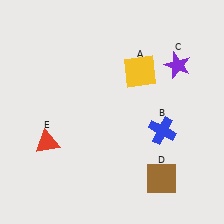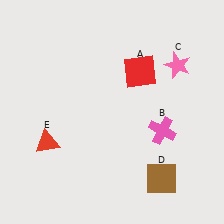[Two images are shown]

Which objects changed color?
A changed from yellow to red. B changed from blue to pink. C changed from purple to pink.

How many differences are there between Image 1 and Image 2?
There are 3 differences between the two images.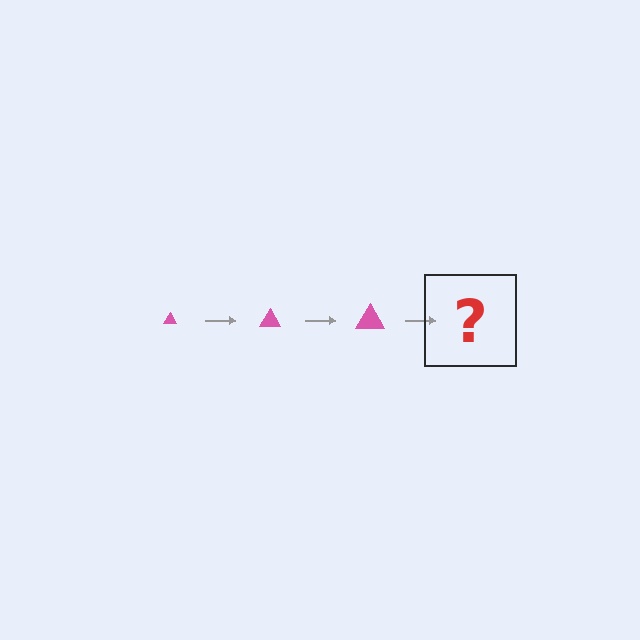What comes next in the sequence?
The next element should be a pink triangle, larger than the previous one.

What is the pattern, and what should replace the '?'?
The pattern is that the triangle gets progressively larger each step. The '?' should be a pink triangle, larger than the previous one.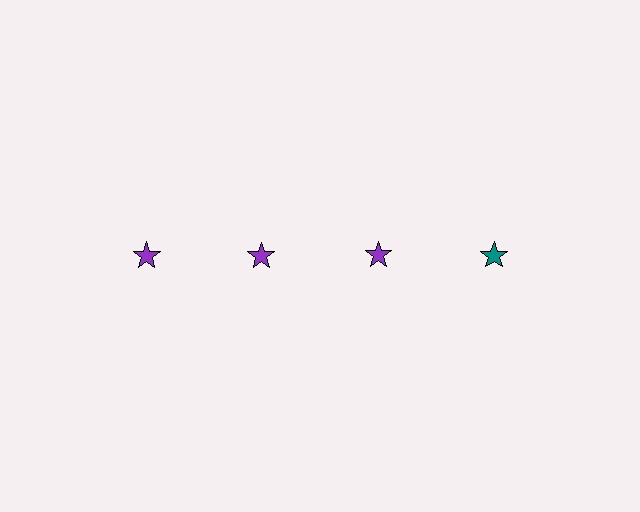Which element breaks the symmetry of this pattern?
The teal star in the top row, second from right column breaks the symmetry. All other shapes are purple stars.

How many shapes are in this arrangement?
There are 4 shapes arranged in a grid pattern.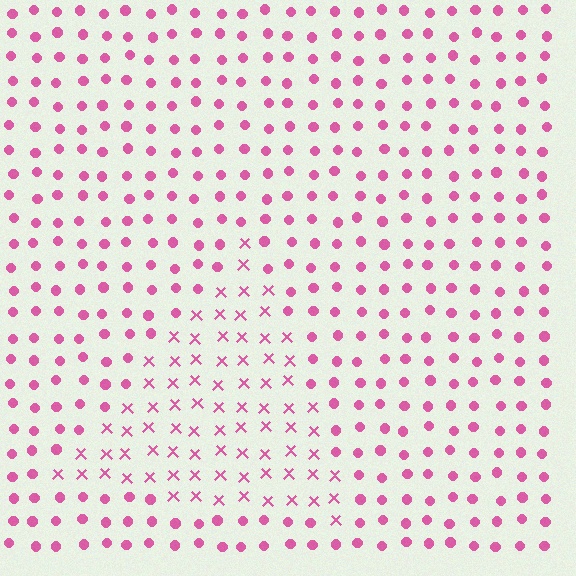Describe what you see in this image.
The image is filled with small pink elements arranged in a uniform grid. A triangle-shaped region contains X marks, while the surrounding area contains circles. The boundary is defined purely by the change in element shape.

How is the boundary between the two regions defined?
The boundary is defined by a change in element shape: X marks inside vs. circles outside. All elements share the same color and spacing.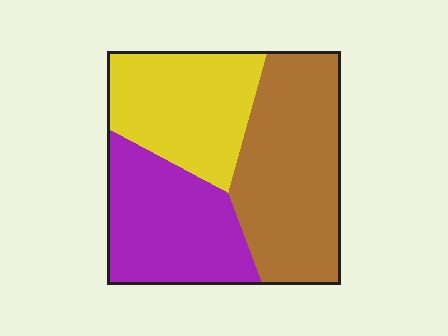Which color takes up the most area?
Brown, at roughly 40%.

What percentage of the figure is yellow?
Yellow covers about 30% of the figure.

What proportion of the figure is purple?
Purple takes up about one third (1/3) of the figure.